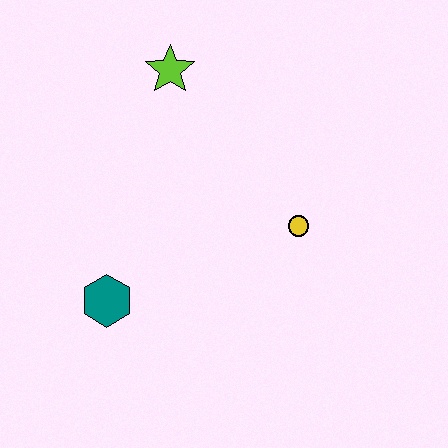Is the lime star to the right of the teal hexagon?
Yes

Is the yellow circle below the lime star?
Yes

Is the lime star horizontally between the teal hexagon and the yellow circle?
Yes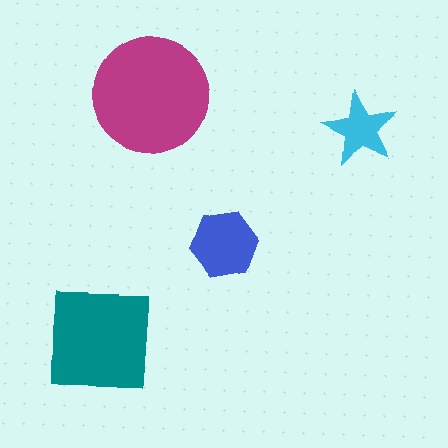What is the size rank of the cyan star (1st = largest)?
4th.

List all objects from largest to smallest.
The magenta circle, the teal square, the blue hexagon, the cyan star.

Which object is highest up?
The magenta circle is topmost.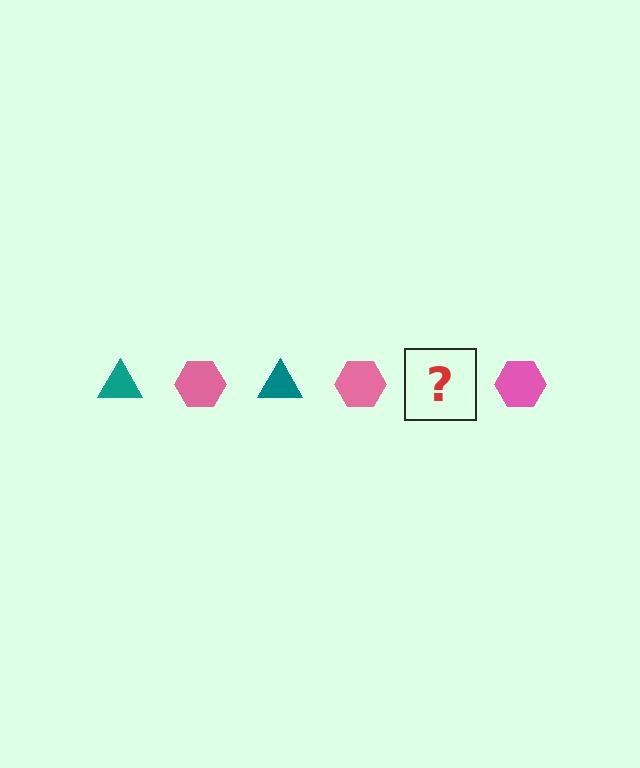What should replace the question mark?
The question mark should be replaced with a teal triangle.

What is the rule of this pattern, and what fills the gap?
The rule is that the pattern alternates between teal triangle and pink hexagon. The gap should be filled with a teal triangle.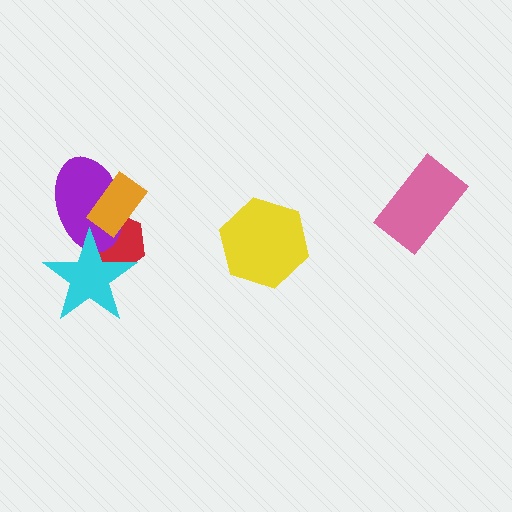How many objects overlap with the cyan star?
2 objects overlap with the cyan star.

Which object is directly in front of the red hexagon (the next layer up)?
The purple ellipse is directly in front of the red hexagon.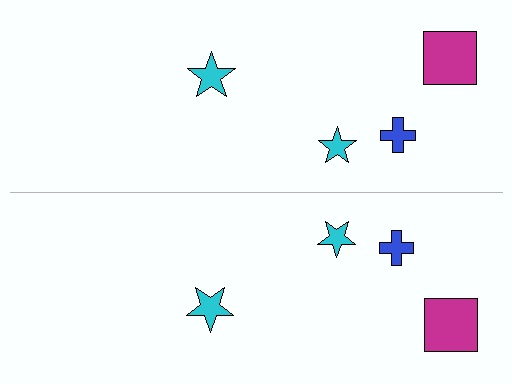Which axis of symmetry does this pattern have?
The pattern has a horizontal axis of symmetry running through the center of the image.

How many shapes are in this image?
There are 8 shapes in this image.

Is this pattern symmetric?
Yes, this pattern has bilateral (reflection) symmetry.